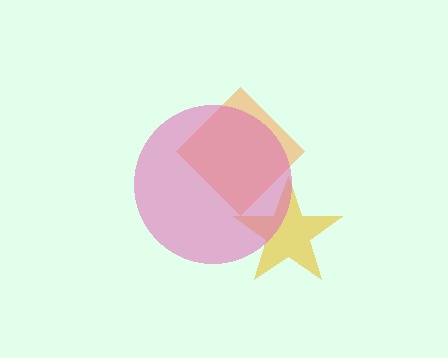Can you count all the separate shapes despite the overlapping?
Yes, there are 3 separate shapes.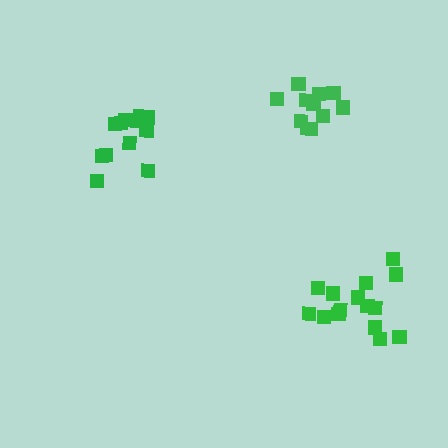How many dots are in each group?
Group 1: 12 dots, Group 2: 11 dots, Group 3: 16 dots (39 total).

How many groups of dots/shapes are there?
There are 3 groups.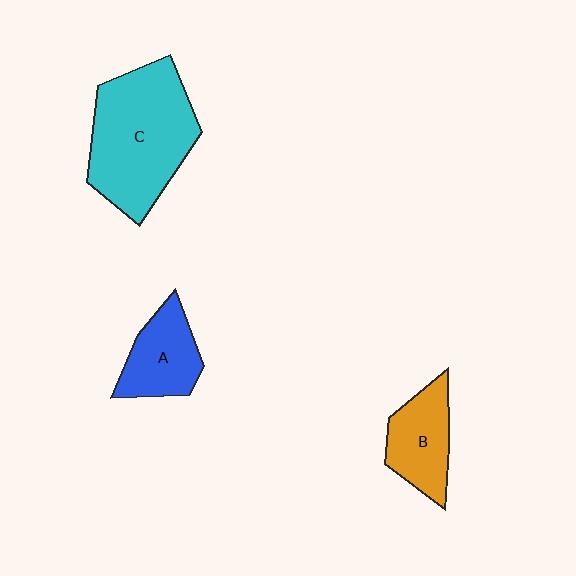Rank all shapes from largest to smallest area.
From largest to smallest: C (cyan), B (orange), A (blue).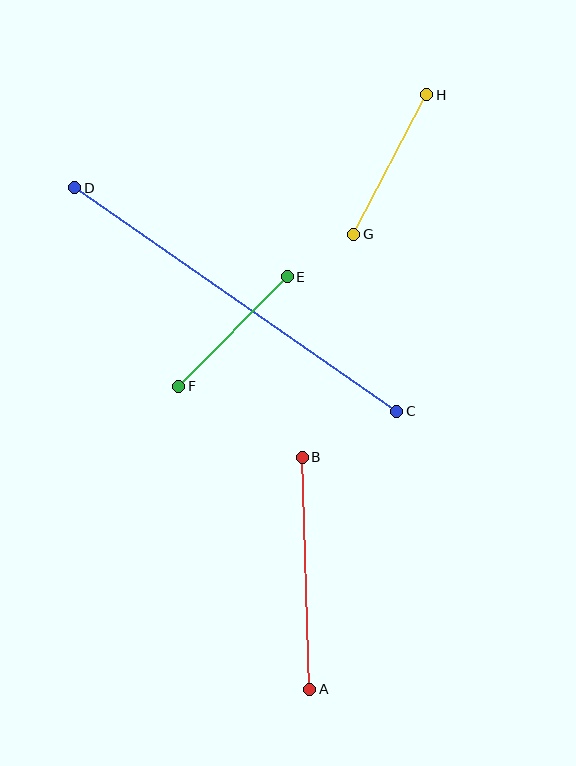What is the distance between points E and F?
The distance is approximately 154 pixels.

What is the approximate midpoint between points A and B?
The midpoint is at approximately (306, 573) pixels.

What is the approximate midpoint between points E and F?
The midpoint is at approximately (233, 331) pixels.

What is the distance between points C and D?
The distance is approximately 392 pixels.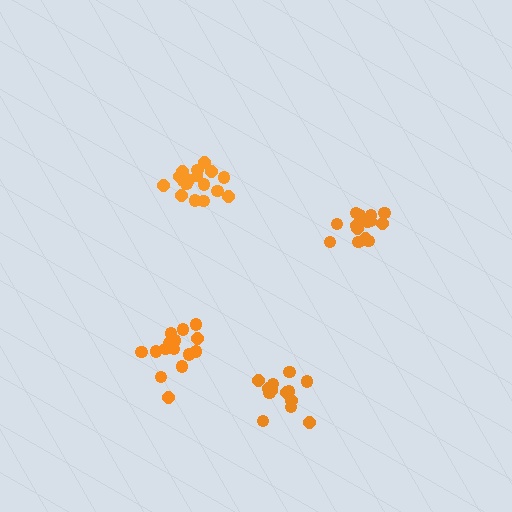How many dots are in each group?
Group 1: 15 dots, Group 2: 15 dots, Group 3: 18 dots, Group 4: 13 dots (61 total).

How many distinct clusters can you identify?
There are 4 distinct clusters.